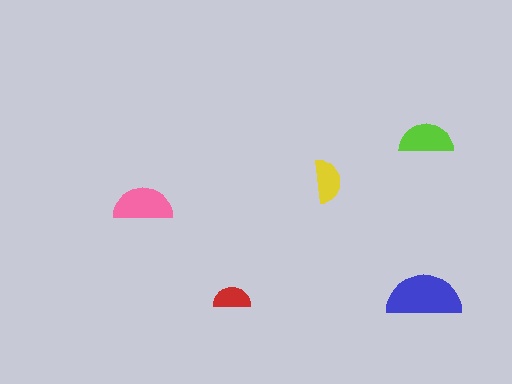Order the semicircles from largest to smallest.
the blue one, the pink one, the lime one, the yellow one, the red one.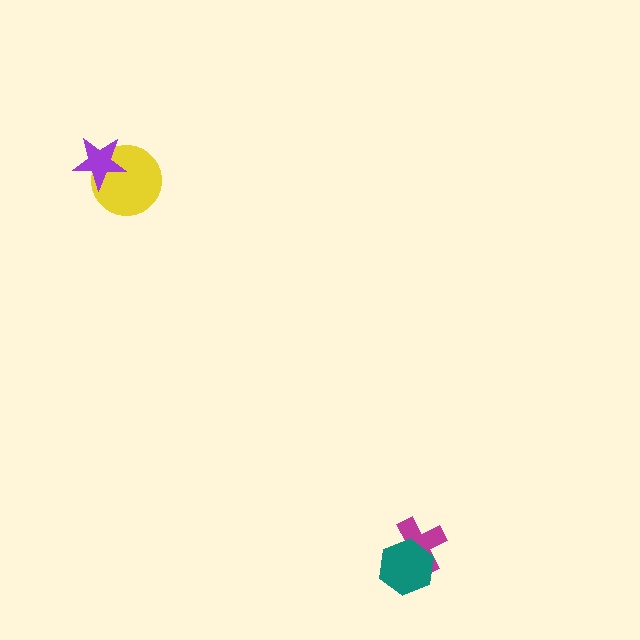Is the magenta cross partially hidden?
Yes, it is partially covered by another shape.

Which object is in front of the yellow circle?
The purple star is in front of the yellow circle.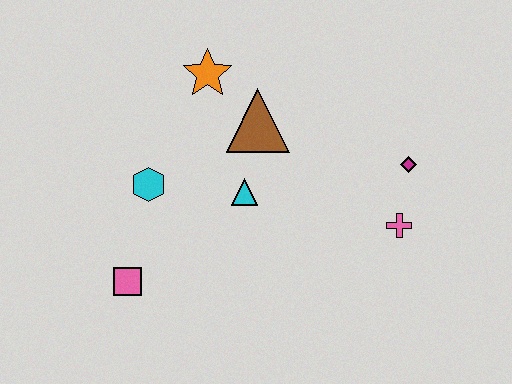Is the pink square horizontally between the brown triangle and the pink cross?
No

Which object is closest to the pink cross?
The magenta diamond is closest to the pink cross.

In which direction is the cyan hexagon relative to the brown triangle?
The cyan hexagon is to the left of the brown triangle.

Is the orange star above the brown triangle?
Yes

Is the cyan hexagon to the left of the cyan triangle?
Yes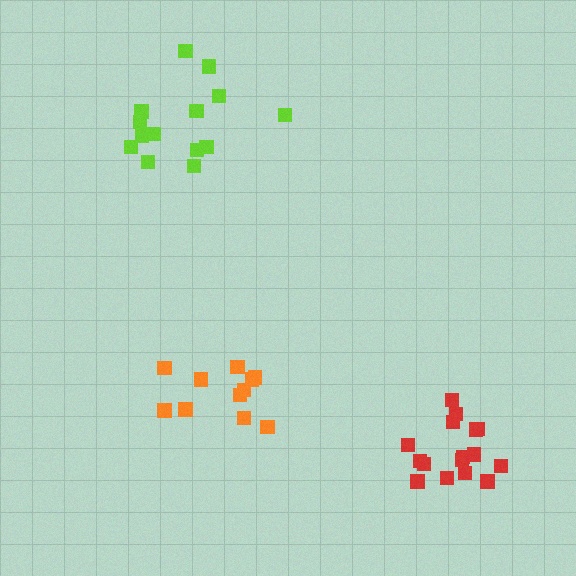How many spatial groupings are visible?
There are 3 spatial groupings.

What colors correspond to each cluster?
The clusters are colored: lime, red, orange.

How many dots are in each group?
Group 1: 14 dots, Group 2: 16 dots, Group 3: 11 dots (41 total).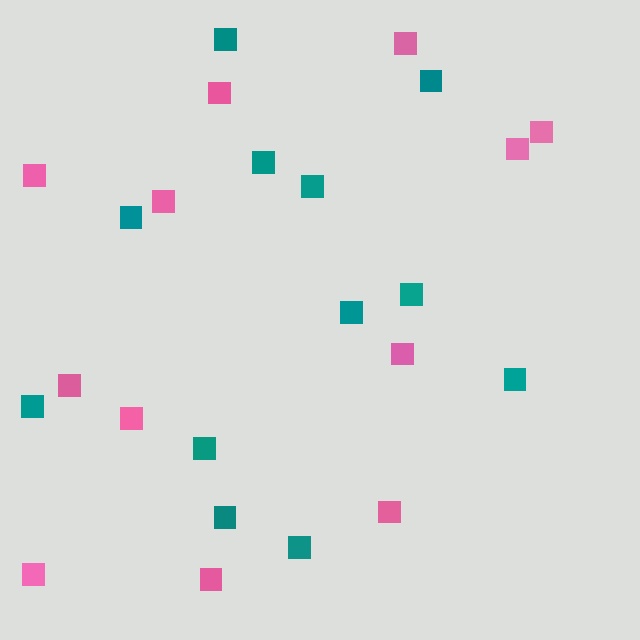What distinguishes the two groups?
There are 2 groups: one group of pink squares (12) and one group of teal squares (12).